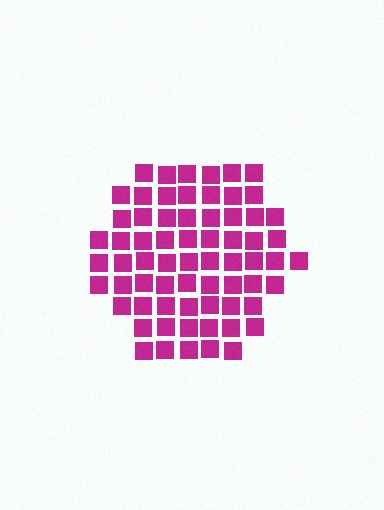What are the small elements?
The small elements are squares.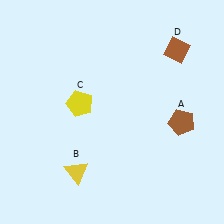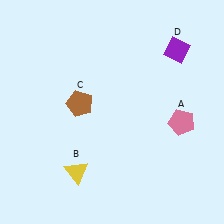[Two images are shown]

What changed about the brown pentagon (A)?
In Image 1, A is brown. In Image 2, it changed to pink.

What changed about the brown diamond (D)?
In Image 1, D is brown. In Image 2, it changed to purple.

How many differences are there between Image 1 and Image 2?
There are 3 differences between the two images.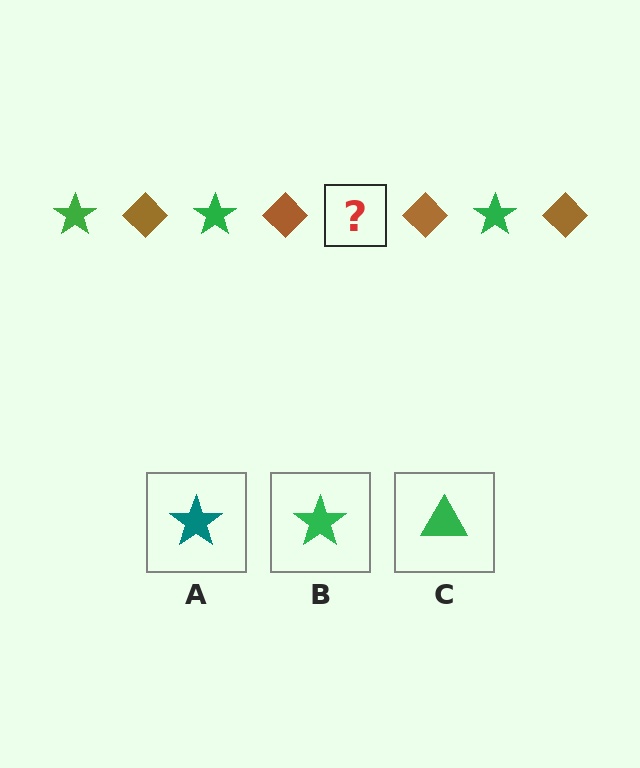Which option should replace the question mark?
Option B.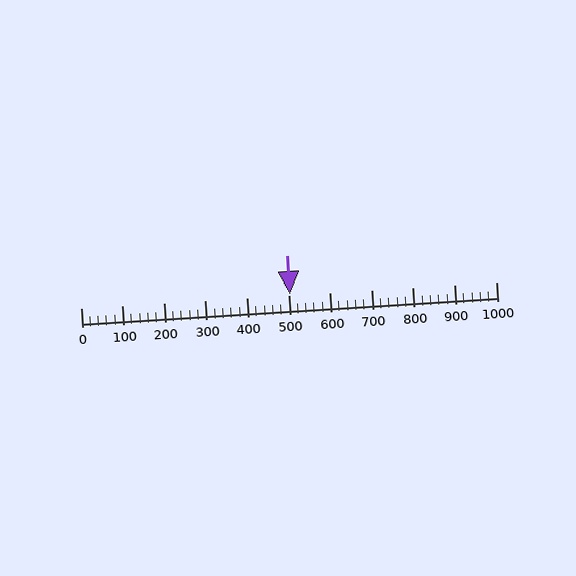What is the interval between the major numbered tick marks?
The major tick marks are spaced 100 units apart.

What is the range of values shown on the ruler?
The ruler shows values from 0 to 1000.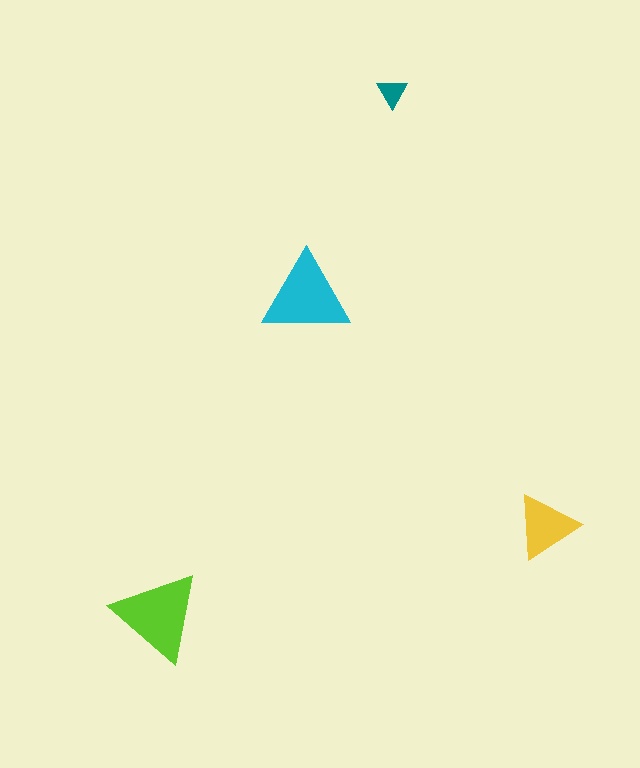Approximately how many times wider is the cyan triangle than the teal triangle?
About 3 times wider.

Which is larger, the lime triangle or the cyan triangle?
The lime one.